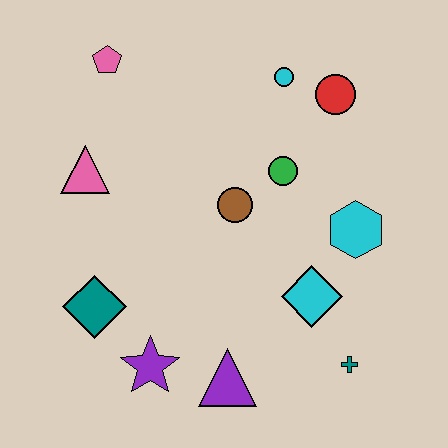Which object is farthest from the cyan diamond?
The pink pentagon is farthest from the cyan diamond.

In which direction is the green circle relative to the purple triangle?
The green circle is above the purple triangle.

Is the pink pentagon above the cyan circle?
Yes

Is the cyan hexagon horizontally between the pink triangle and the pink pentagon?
No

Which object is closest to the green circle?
The brown circle is closest to the green circle.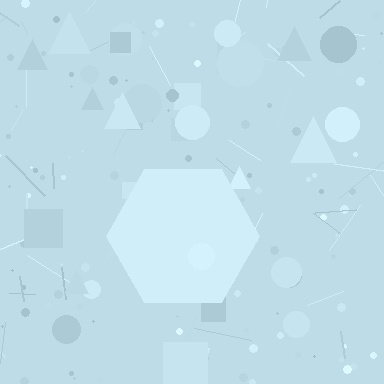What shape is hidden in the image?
A hexagon is hidden in the image.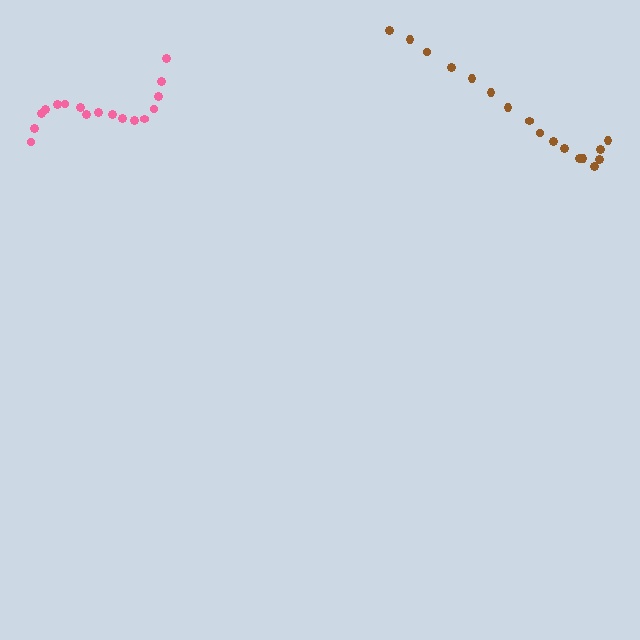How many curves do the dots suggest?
There are 2 distinct paths.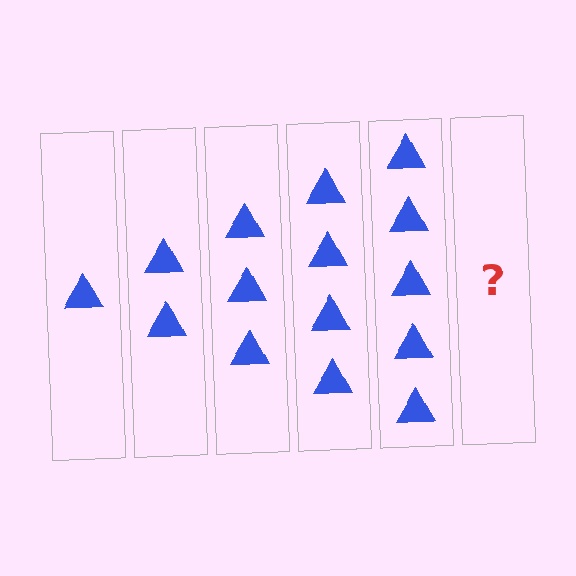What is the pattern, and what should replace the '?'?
The pattern is that each step adds one more triangle. The '?' should be 6 triangles.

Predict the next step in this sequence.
The next step is 6 triangles.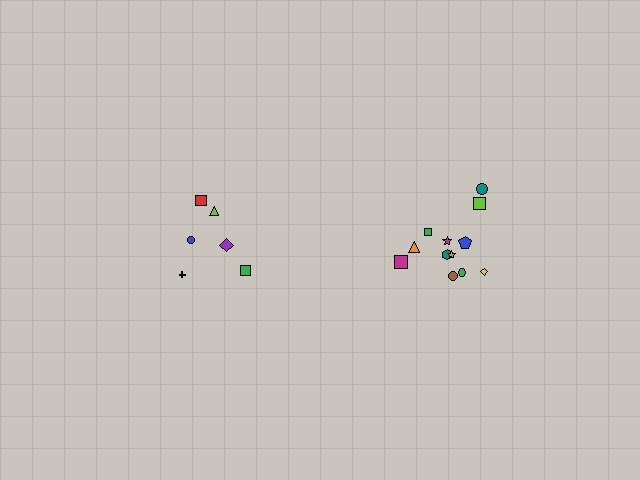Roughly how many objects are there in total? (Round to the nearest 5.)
Roughly 20 objects in total.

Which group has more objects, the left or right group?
The right group.